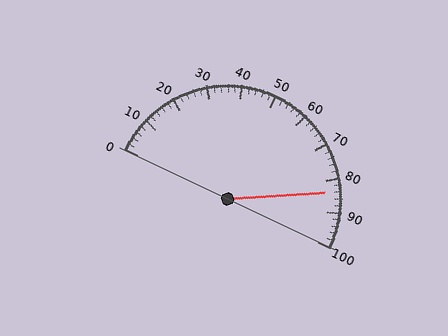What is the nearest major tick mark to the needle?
The nearest major tick mark is 80.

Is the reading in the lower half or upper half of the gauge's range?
The reading is in the upper half of the range (0 to 100).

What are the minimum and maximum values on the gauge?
The gauge ranges from 0 to 100.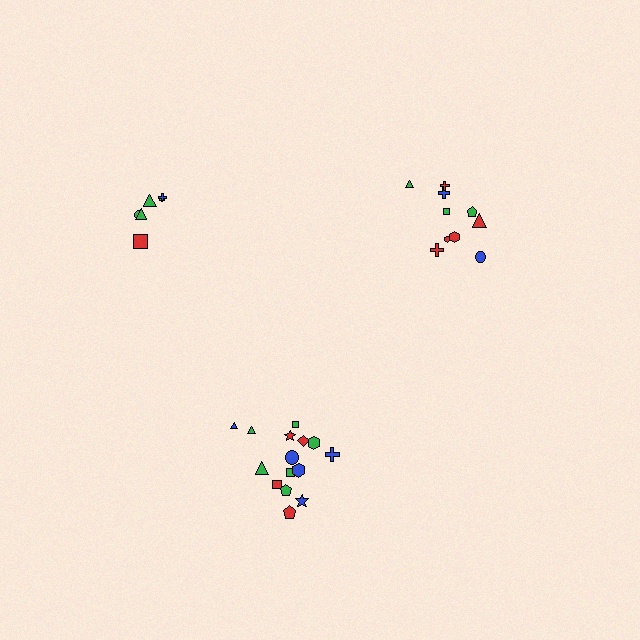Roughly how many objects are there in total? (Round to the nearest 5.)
Roughly 30 objects in total.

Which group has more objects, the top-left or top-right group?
The top-right group.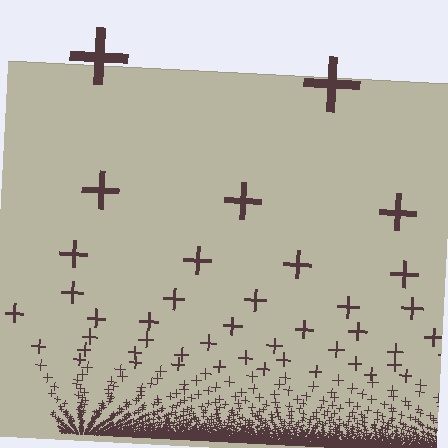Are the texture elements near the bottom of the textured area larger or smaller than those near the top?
Smaller. The gradient is inverted — elements near the bottom are smaller and denser.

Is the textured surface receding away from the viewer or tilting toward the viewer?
The surface appears to tilt toward the viewer. Texture elements get larger and sparser toward the top.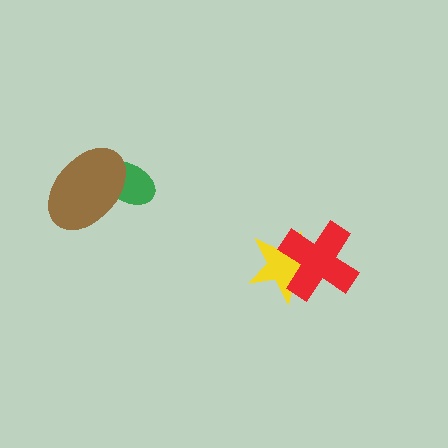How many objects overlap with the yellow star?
1 object overlaps with the yellow star.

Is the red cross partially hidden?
No, no other shape covers it.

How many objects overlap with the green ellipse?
1 object overlaps with the green ellipse.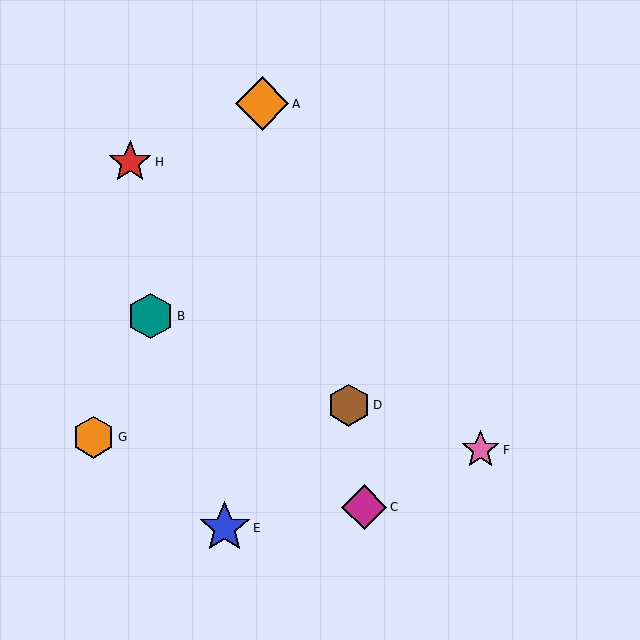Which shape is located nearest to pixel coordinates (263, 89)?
The orange diamond (labeled A) at (262, 104) is nearest to that location.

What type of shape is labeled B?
Shape B is a teal hexagon.